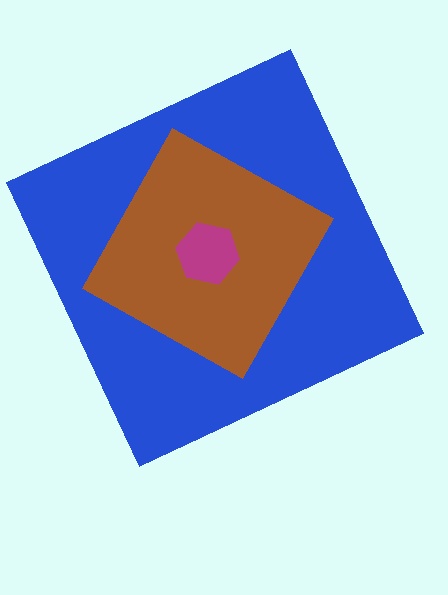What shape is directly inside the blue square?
The brown diamond.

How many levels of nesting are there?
3.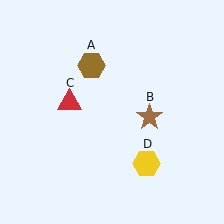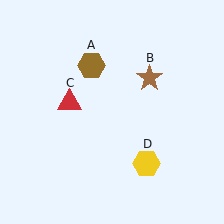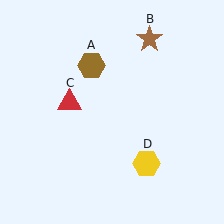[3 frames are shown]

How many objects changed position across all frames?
1 object changed position: brown star (object B).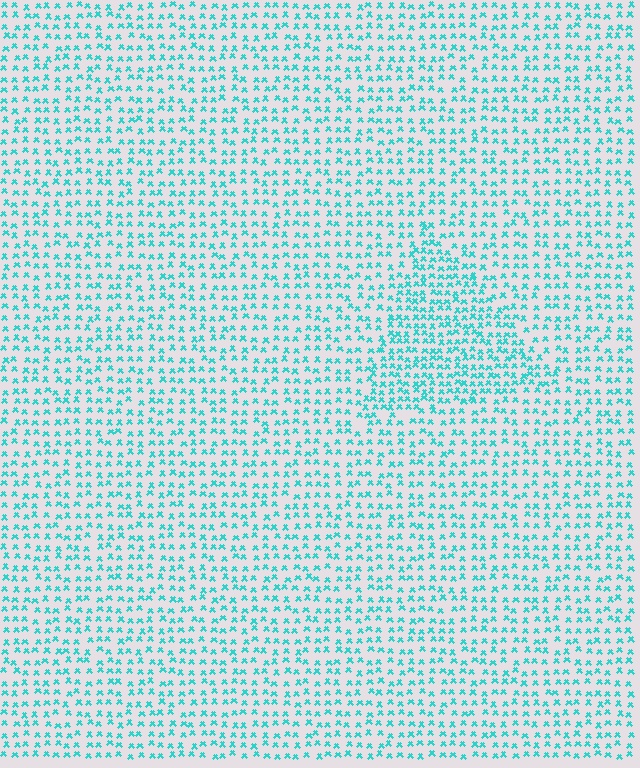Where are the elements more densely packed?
The elements are more densely packed inside the triangle boundary.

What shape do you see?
I see a triangle.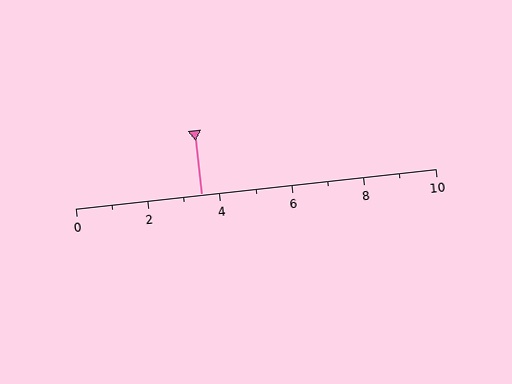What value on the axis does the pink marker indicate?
The marker indicates approximately 3.5.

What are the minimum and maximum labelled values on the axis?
The axis runs from 0 to 10.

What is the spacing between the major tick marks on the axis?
The major ticks are spaced 2 apart.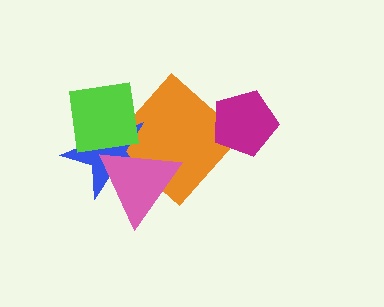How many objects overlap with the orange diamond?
3 objects overlap with the orange diamond.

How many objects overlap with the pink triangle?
2 objects overlap with the pink triangle.